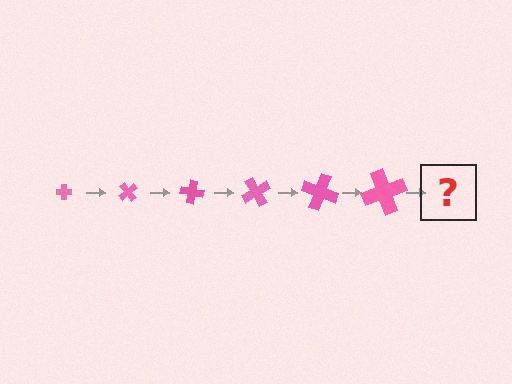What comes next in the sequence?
The next element should be a cross, larger than the previous one and rotated 300 degrees from the start.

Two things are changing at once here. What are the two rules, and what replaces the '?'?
The two rules are that the cross grows larger each step and it rotates 50 degrees each step. The '?' should be a cross, larger than the previous one and rotated 300 degrees from the start.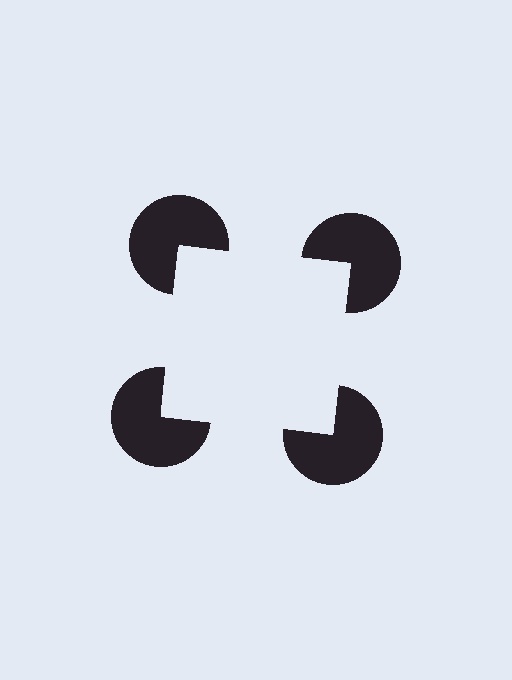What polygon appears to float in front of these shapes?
An illusory square — its edges are inferred from the aligned wedge cuts in the pac-man discs, not physically drawn.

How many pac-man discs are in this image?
There are 4 — one at each vertex of the illusory square.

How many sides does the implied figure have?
4 sides.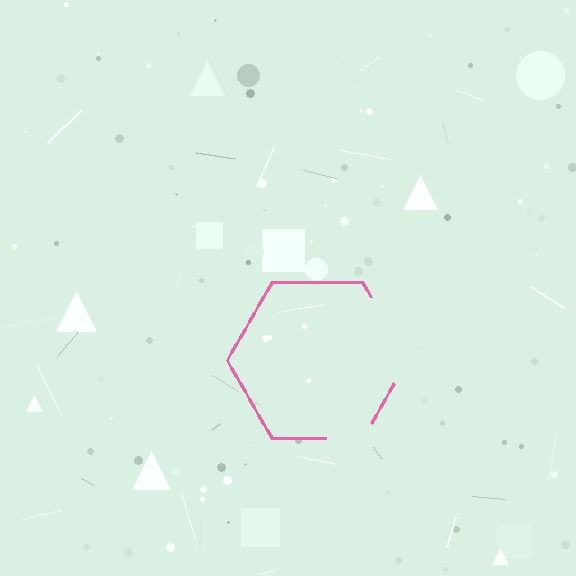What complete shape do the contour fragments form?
The contour fragments form a hexagon.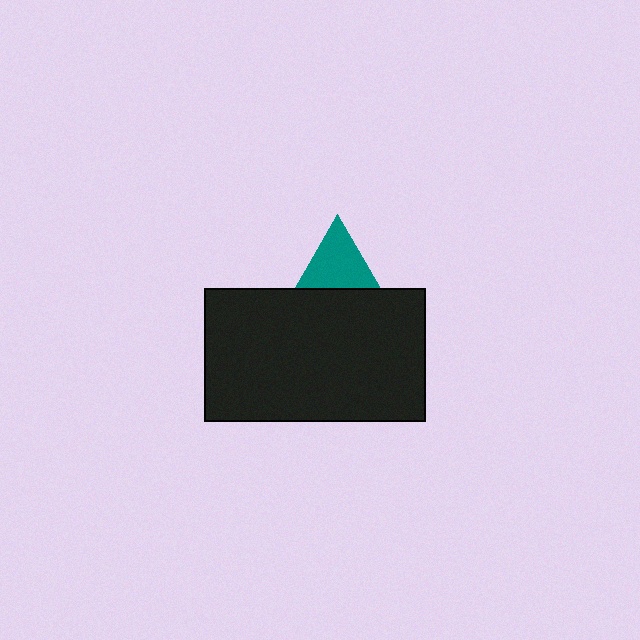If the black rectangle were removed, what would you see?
You would see the complete teal triangle.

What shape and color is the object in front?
The object in front is a black rectangle.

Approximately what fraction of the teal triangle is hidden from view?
Roughly 56% of the teal triangle is hidden behind the black rectangle.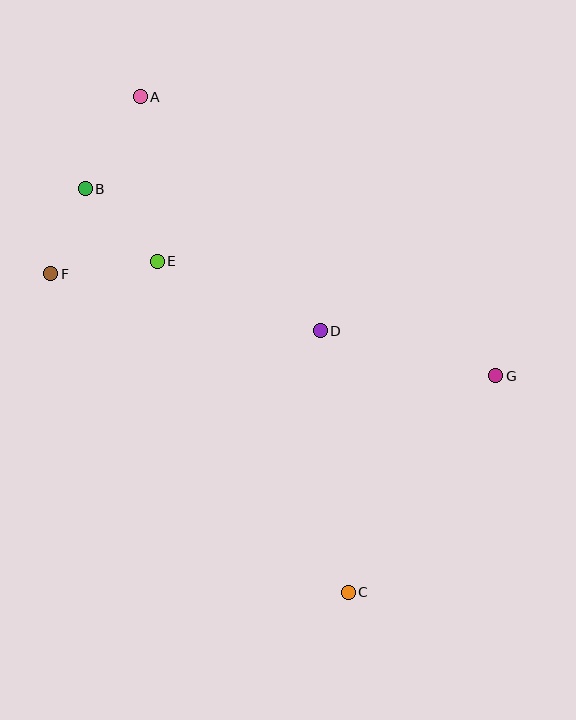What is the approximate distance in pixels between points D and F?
The distance between D and F is approximately 275 pixels.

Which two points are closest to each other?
Points B and F are closest to each other.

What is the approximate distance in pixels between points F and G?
The distance between F and G is approximately 456 pixels.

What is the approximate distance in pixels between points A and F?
The distance between A and F is approximately 198 pixels.